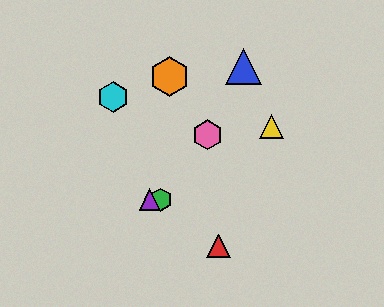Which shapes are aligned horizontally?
The green hexagon, the purple triangle are aligned horizontally.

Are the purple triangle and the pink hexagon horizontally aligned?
No, the purple triangle is at y≈200 and the pink hexagon is at y≈135.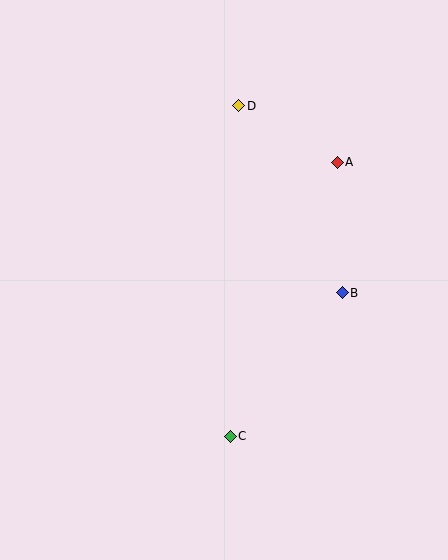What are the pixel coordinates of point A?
Point A is at (337, 162).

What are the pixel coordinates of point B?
Point B is at (342, 293).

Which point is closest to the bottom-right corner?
Point C is closest to the bottom-right corner.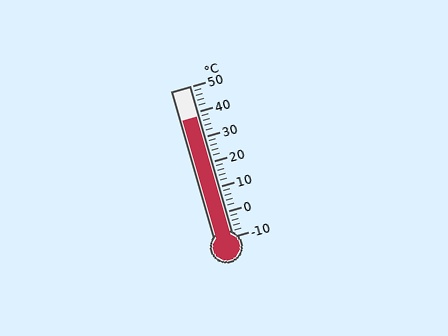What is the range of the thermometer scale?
The thermometer scale ranges from -10°C to 50°C.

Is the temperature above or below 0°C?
The temperature is above 0°C.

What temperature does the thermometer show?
The thermometer shows approximately 38°C.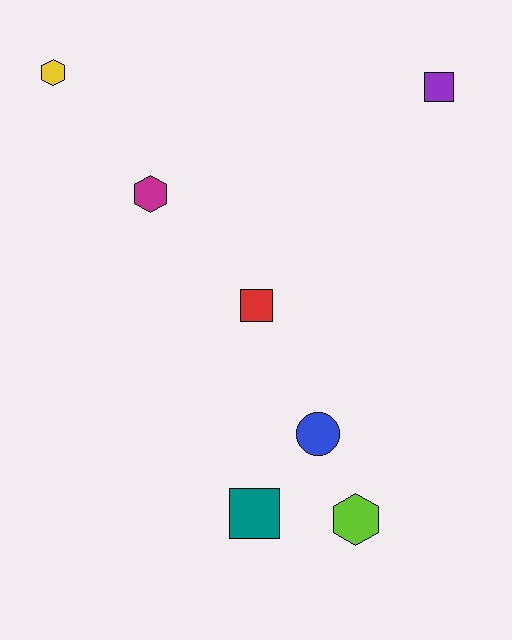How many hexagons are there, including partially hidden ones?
There are 3 hexagons.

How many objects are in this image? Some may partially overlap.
There are 7 objects.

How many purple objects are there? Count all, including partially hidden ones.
There is 1 purple object.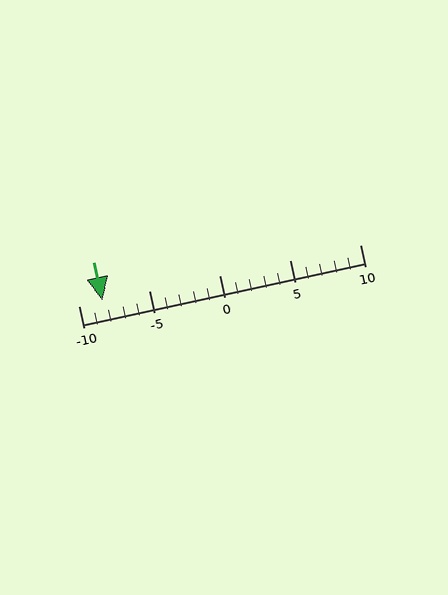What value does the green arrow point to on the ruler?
The green arrow points to approximately -8.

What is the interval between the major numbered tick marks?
The major tick marks are spaced 5 units apart.